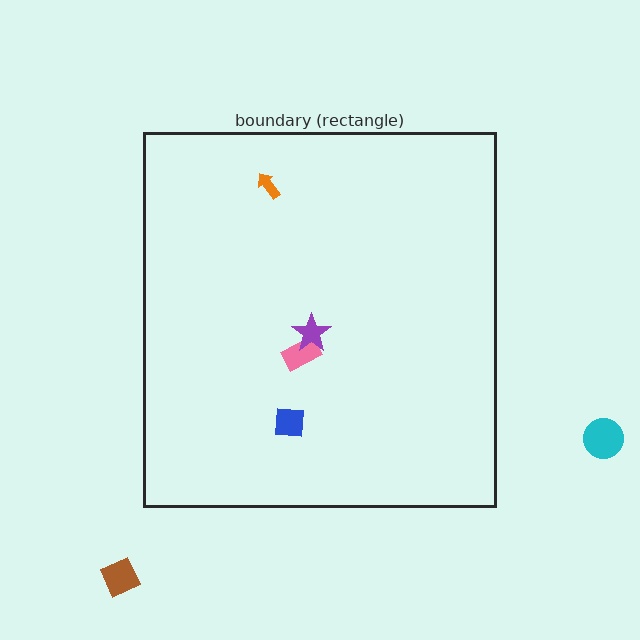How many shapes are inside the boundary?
4 inside, 2 outside.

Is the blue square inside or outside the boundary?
Inside.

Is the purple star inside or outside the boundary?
Inside.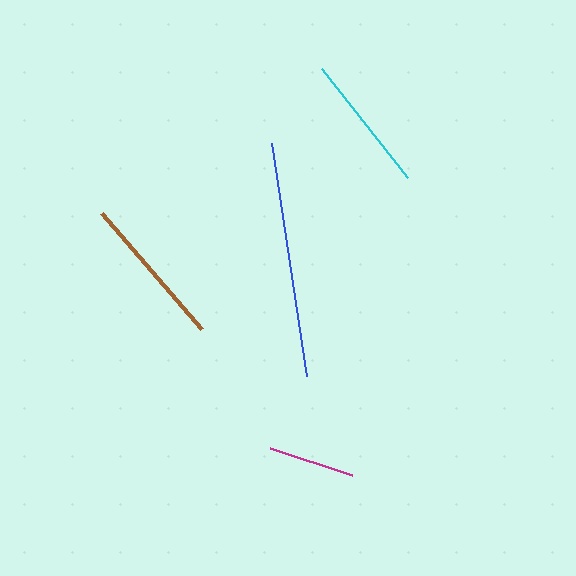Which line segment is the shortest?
The magenta line is the shortest at approximately 87 pixels.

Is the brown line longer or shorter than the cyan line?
The brown line is longer than the cyan line.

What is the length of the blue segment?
The blue segment is approximately 235 pixels long.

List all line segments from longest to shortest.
From longest to shortest: blue, brown, cyan, magenta.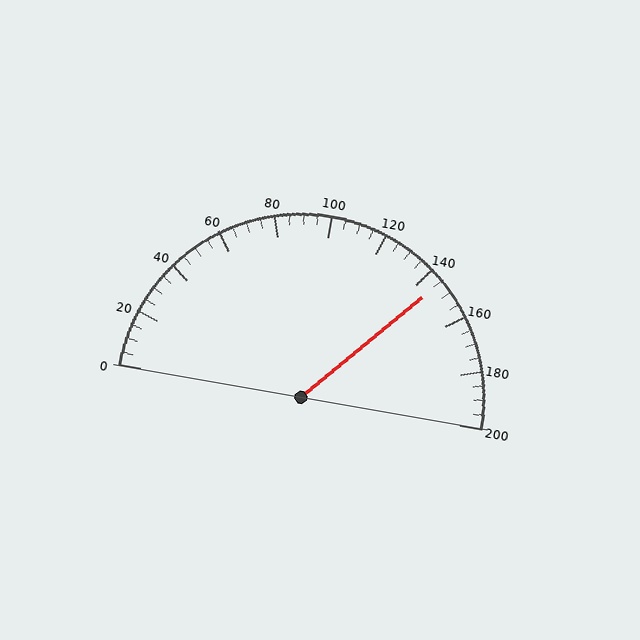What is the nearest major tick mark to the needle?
The nearest major tick mark is 140.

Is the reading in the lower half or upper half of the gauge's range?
The reading is in the upper half of the range (0 to 200).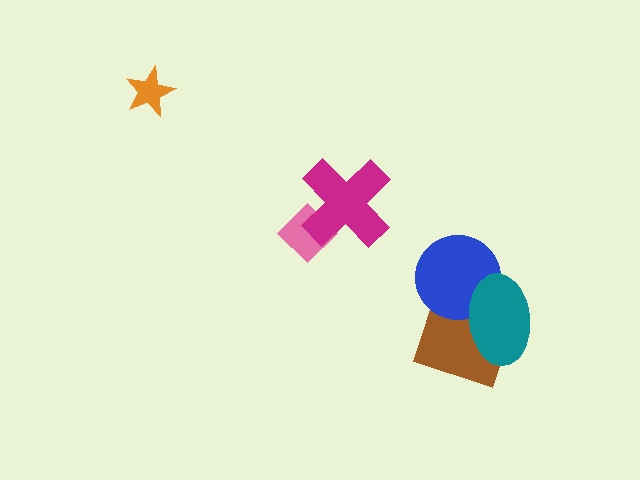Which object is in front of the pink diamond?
The magenta cross is in front of the pink diamond.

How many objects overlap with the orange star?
0 objects overlap with the orange star.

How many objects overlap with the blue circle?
2 objects overlap with the blue circle.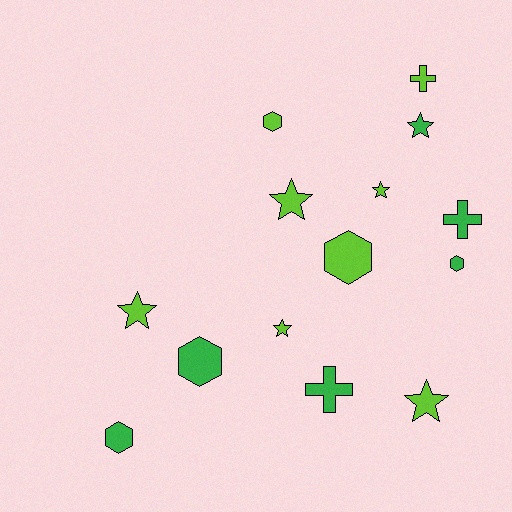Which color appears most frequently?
Lime, with 8 objects.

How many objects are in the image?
There are 14 objects.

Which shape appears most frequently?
Star, with 6 objects.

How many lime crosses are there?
There is 1 lime cross.